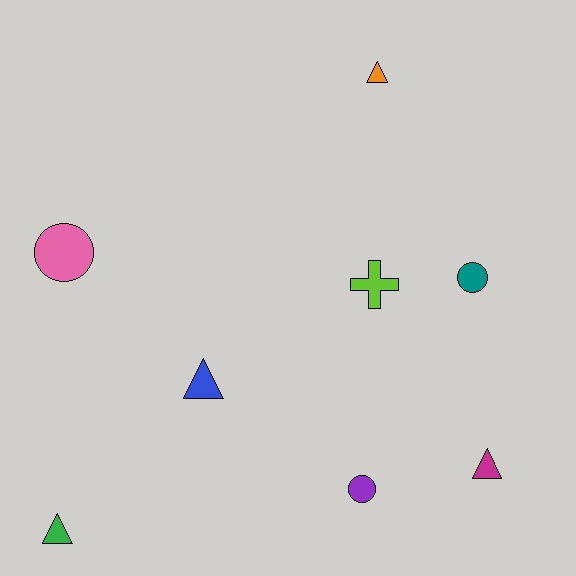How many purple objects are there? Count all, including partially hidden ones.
There is 1 purple object.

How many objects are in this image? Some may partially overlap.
There are 8 objects.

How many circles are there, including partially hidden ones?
There are 3 circles.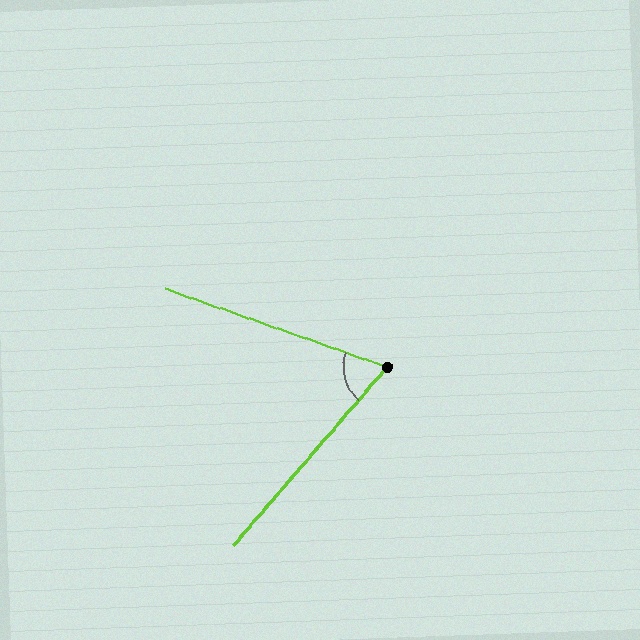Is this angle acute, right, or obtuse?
It is acute.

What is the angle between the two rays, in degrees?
Approximately 69 degrees.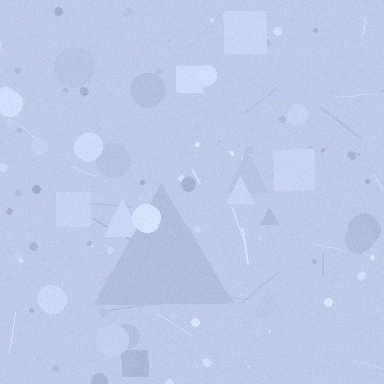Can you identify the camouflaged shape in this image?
The camouflaged shape is a triangle.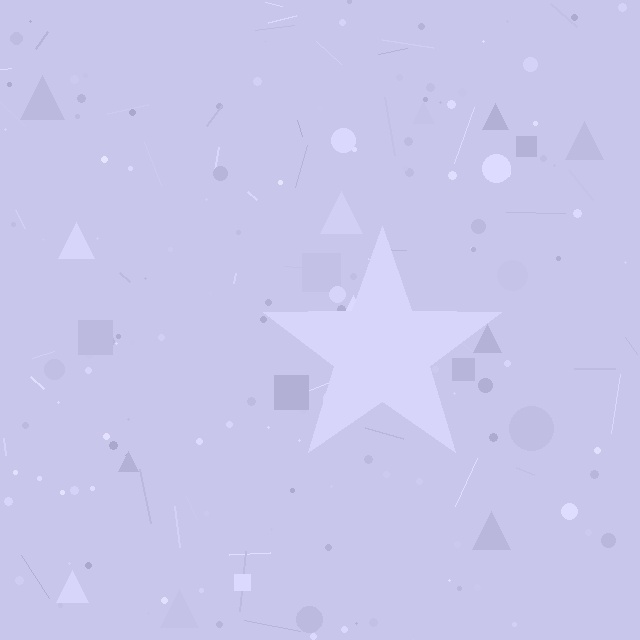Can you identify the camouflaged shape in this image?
The camouflaged shape is a star.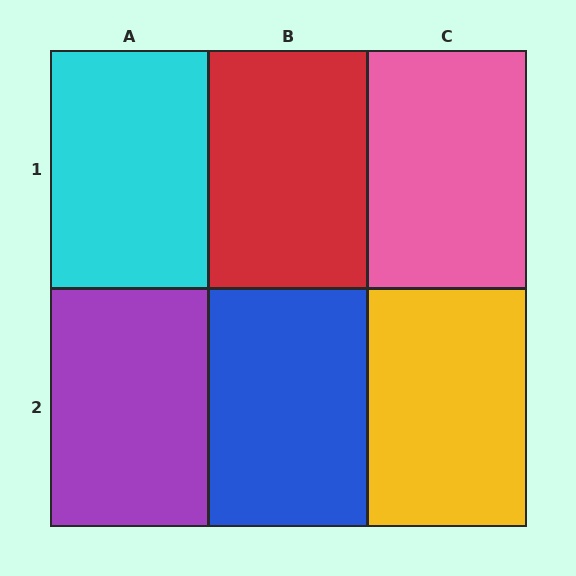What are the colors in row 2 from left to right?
Purple, blue, yellow.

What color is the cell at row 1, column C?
Pink.